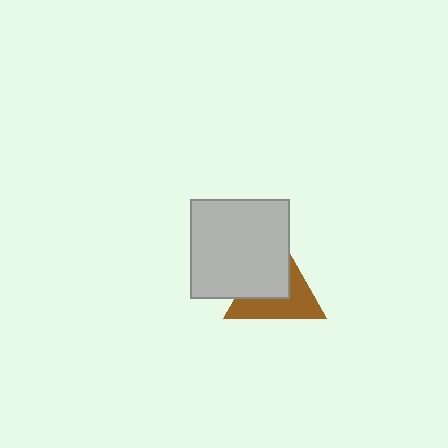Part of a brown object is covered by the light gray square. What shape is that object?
It is a triangle.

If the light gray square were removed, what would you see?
You would see the complete brown triangle.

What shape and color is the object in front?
The object in front is a light gray square.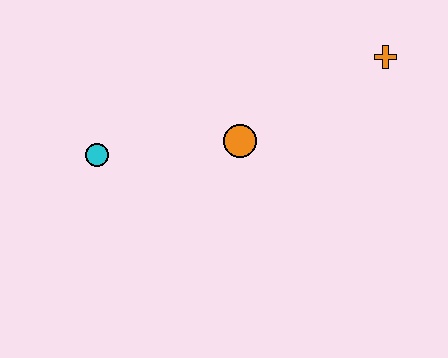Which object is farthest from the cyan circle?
The orange cross is farthest from the cyan circle.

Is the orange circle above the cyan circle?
Yes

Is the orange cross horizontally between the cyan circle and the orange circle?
No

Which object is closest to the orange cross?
The orange circle is closest to the orange cross.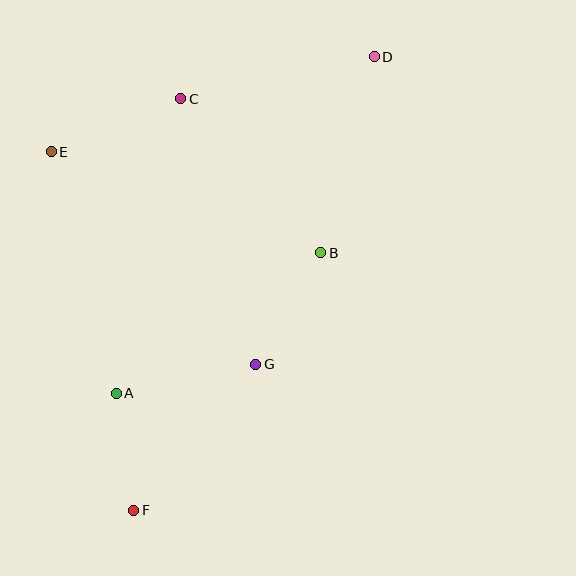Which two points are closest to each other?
Points A and F are closest to each other.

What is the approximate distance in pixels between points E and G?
The distance between E and G is approximately 295 pixels.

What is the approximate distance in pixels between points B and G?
The distance between B and G is approximately 129 pixels.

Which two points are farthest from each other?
Points D and F are farthest from each other.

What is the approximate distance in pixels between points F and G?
The distance between F and G is approximately 190 pixels.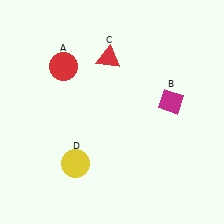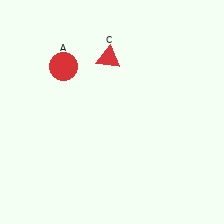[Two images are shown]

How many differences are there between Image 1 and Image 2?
There are 2 differences between the two images.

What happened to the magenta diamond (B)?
The magenta diamond (B) was removed in Image 2. It was in the top-right area of Image 1.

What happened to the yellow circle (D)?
The yellow circle (D) was removed in Image 2. It was in the bottom-left area of Image 1.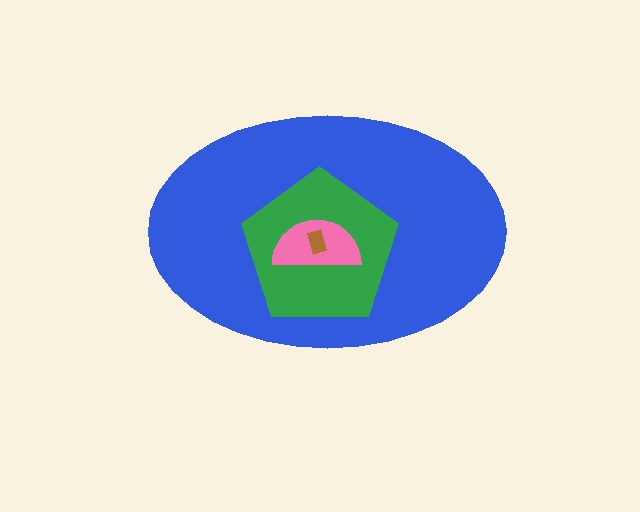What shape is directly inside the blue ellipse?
The green pentagon.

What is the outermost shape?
The blue ellipse.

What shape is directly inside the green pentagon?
The pink semicircle.